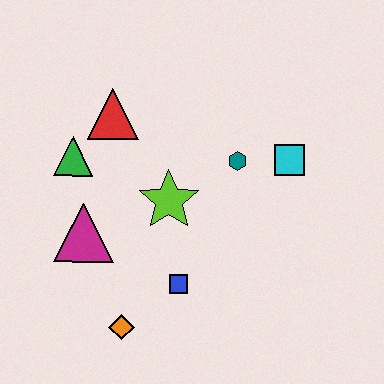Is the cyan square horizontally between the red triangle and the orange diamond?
No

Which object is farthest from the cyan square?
The orange diamond is farthest from the cyan square.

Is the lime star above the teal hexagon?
No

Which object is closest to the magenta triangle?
The green triangle is closest to the magenta triangle.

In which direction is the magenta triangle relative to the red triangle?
The magenta triangle is below the red triangle.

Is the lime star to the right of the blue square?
No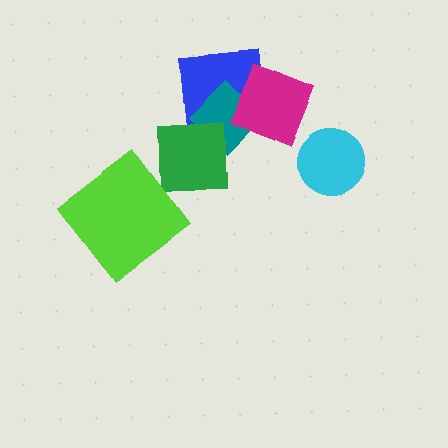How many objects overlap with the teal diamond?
3 objects overlap with the teal diamond.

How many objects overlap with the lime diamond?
0 objects overlap with the lime diamond.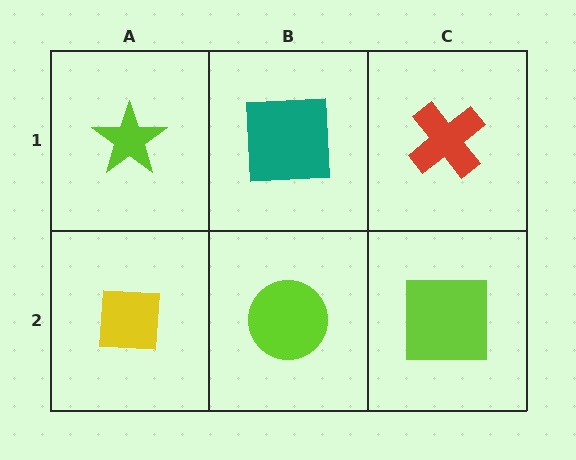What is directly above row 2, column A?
A lime star.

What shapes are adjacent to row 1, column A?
A yellow square (row 2, column A), a teal square (row 1, column B).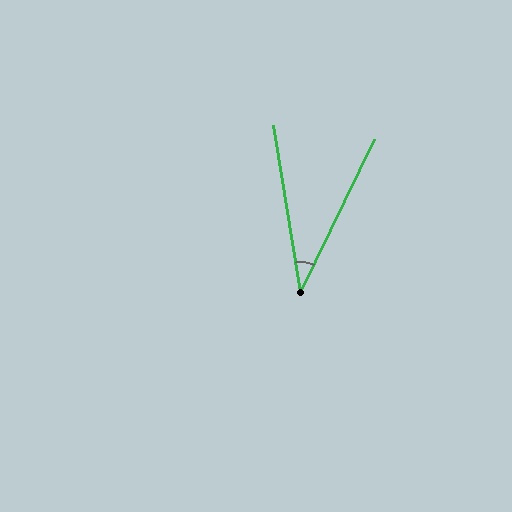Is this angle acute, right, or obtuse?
It is acute.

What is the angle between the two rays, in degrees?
Approximately 35 degrees.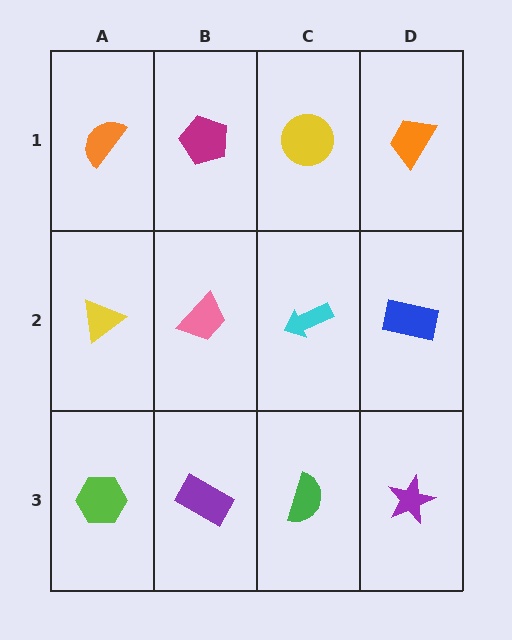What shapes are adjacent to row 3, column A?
A yellow triangle (row 2, column A), a purple rectangle (row 3, column B).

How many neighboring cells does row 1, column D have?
2.